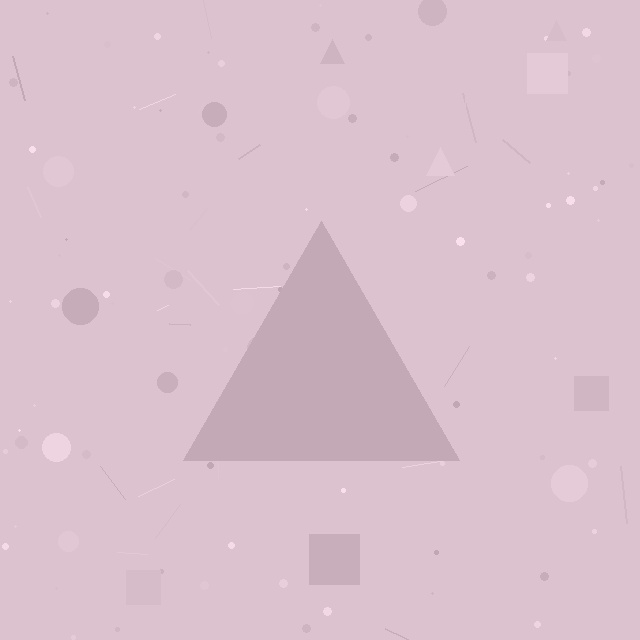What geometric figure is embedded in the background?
A triangle is embedded in the background.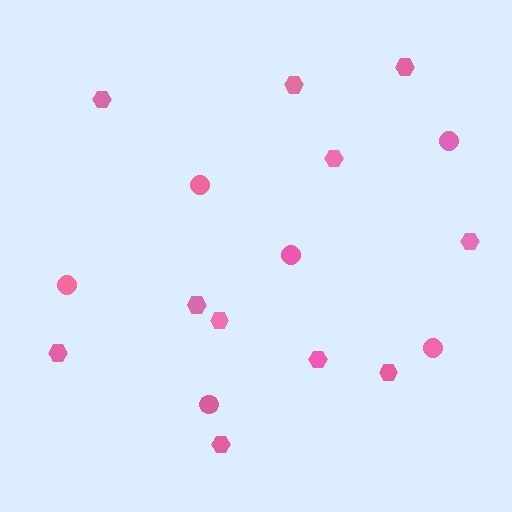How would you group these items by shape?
There are 2 groups: one group of circles (6) and one group of hexagons (11).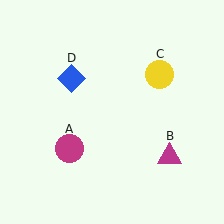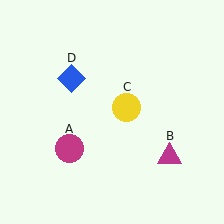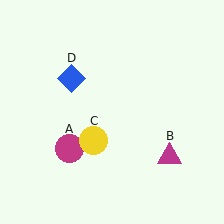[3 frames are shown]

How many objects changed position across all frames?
1 object changed position: yellow circle (object C).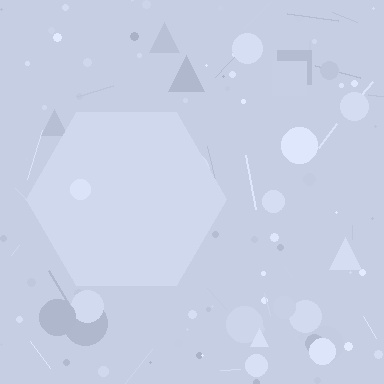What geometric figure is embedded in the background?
A hexagon is embedded in the background.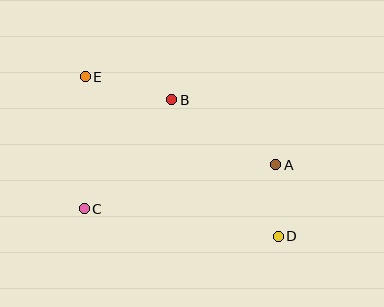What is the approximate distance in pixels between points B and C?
The distance between B and C is approximately 140 pixels.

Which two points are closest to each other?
Points A and D are closest to each other.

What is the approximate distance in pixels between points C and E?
The distance between C and E is approximately 132 pixels.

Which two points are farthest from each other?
Points D and E are farthest from each other.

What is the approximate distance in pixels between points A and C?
The distance between A and C is approximately 197 pixels.